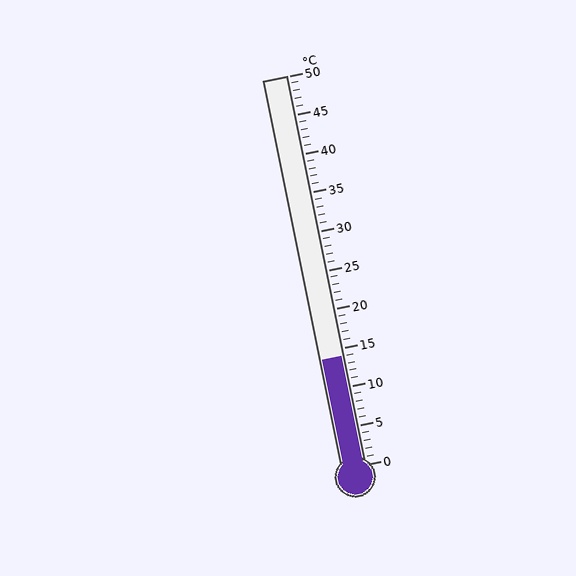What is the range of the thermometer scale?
The thermometer scale ranges from 0°C to 50°C.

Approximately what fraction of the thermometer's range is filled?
The thermometer is filled to approximately 30% of its range.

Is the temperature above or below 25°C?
The temperature is below 25°C.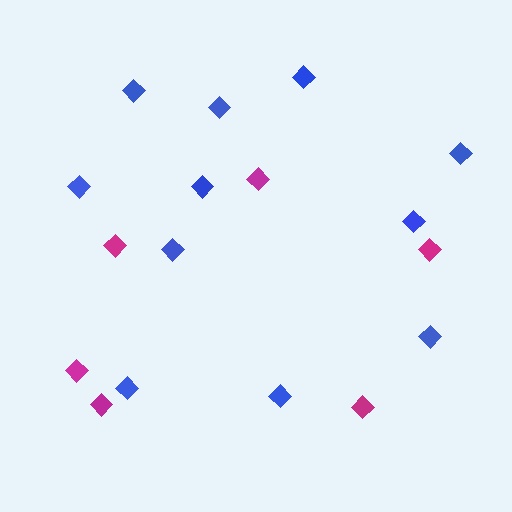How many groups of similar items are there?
There are 2 groups: one group of blue diamonds (11) and one group of magenta diamonds (6).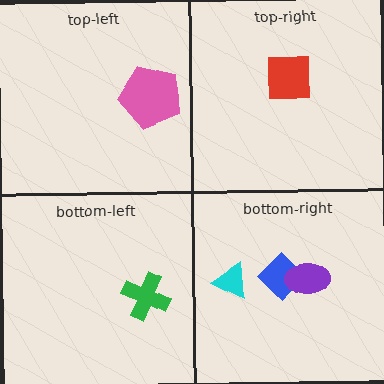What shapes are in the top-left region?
The pink pentagon.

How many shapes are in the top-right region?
1.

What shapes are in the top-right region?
The red square.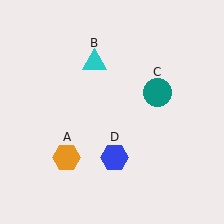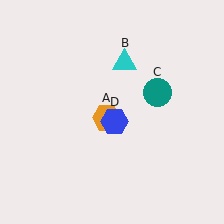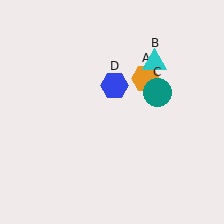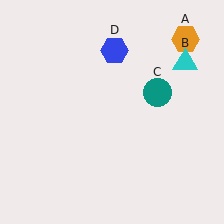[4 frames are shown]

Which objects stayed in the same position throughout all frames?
Teal circle (object C) remained stationary.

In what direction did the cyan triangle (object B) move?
The cyan triangle (object B) moved right.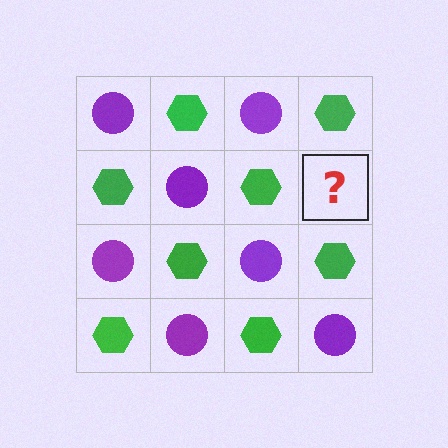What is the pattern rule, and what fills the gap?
The rule is that it alternates purple circle and green hexagon in a checkerboard pattern. The gap should be filled with a purple circle.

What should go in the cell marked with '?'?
The missing cell should contain a purple circle.